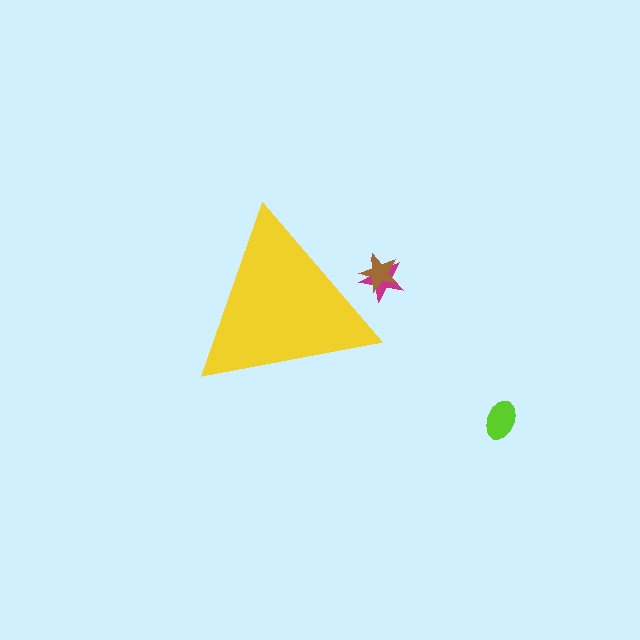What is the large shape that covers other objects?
A yellow triangle.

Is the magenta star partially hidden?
Yes, the magenta star is partially hidden behind the yellow triangle.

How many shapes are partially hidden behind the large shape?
2 shapes are partially hidden.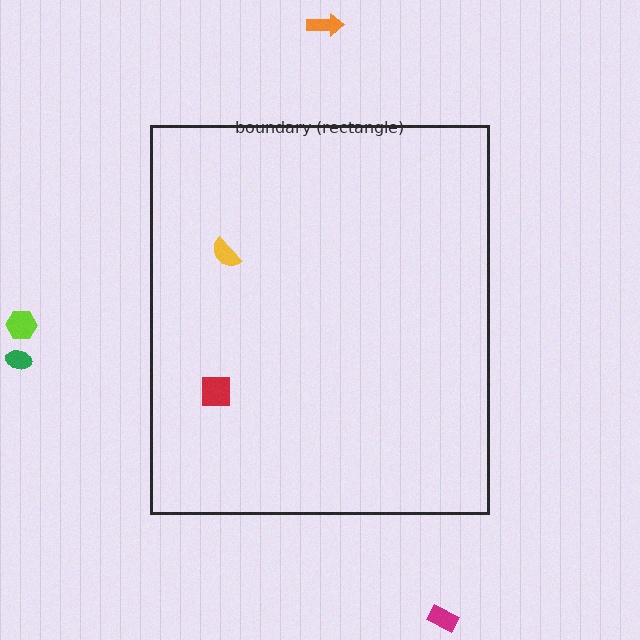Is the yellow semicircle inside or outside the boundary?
Inside.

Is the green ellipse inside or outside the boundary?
Outside.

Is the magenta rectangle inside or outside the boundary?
Outside.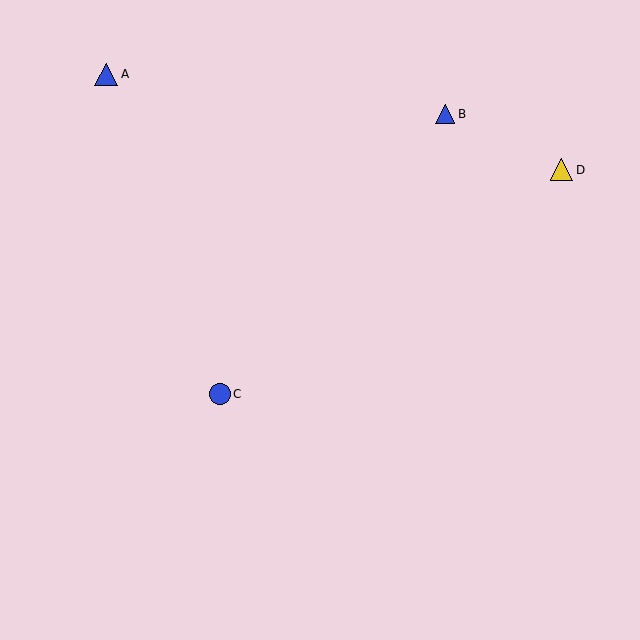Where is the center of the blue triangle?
The center of the blue triangle is at (106, 75).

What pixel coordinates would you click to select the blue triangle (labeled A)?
Click at (106, 75) to select the blue triangle A.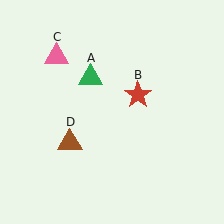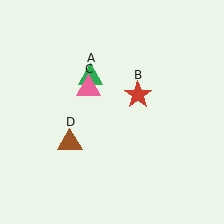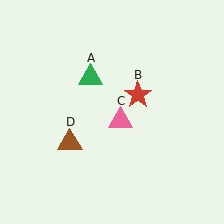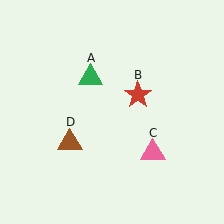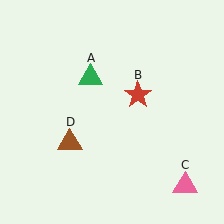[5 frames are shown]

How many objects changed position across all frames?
1 object changed position: pink triangle (object C).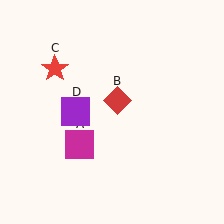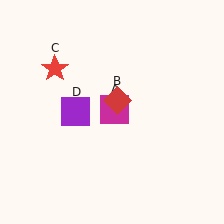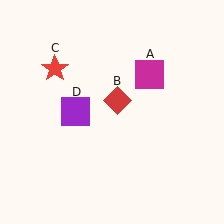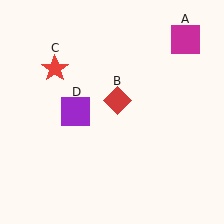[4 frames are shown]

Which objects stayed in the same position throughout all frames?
Red diamond (object B) and red star (object C) and purple square (object D) remained stationary.